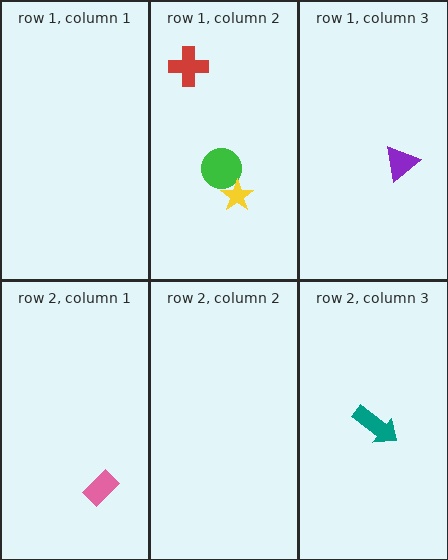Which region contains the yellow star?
The row 1, column 2 region.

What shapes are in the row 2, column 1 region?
The pink rectangle.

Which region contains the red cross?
The row 1, column 2 region.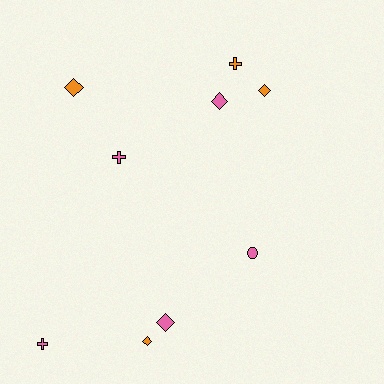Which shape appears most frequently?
Diamond, with 5 objects.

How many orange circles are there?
There are no orange circles.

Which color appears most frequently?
Pink, with 5 objects.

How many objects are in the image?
There are 9 objects.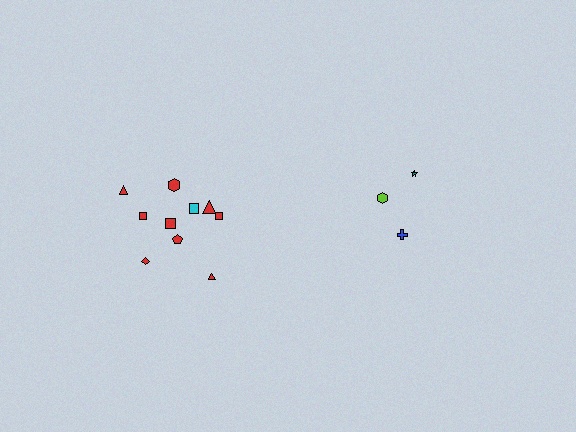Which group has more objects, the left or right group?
The left group.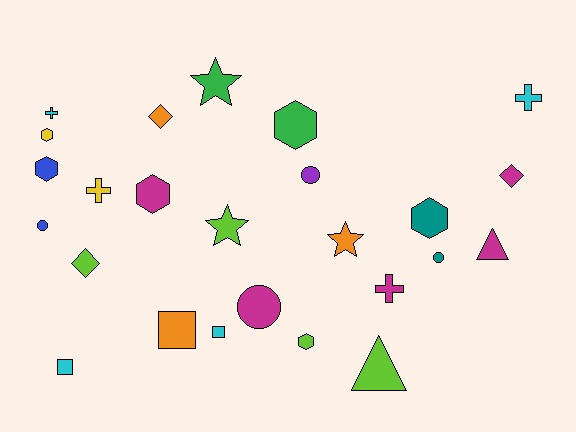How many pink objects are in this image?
There are no pink objects.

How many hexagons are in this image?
There are 6 hexagons.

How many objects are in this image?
There are 25 objects.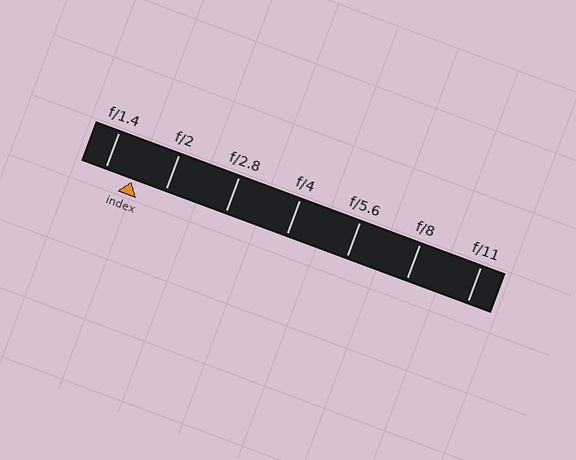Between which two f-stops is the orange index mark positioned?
The index mark is between f/1.4 and f/2.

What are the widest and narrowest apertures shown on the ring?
The widest aperture shown is f/1.4 and the narrowest is f/11.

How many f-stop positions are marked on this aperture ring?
There are 7 f-stop positions marked.